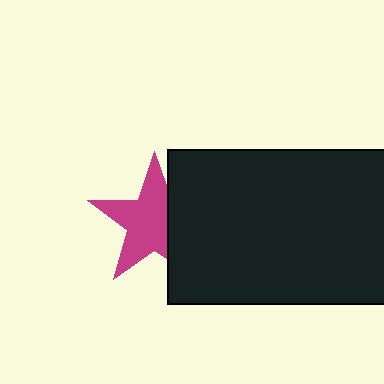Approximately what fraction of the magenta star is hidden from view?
Roughly 32% of the magenta star is hidden behind the black rectangle.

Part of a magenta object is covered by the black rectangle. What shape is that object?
It is a star.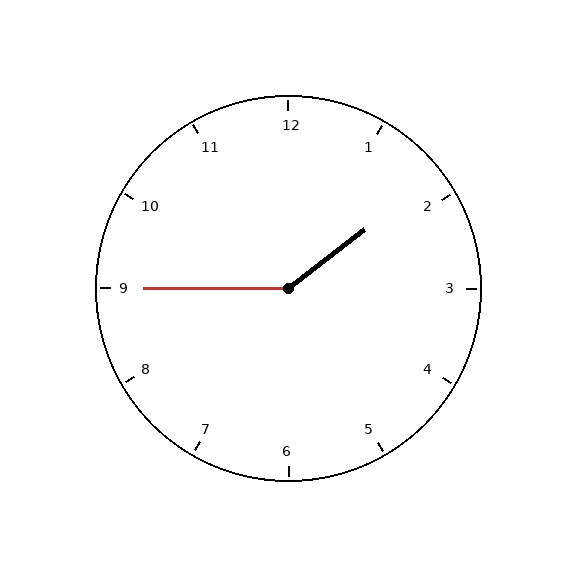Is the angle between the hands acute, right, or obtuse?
It is obtuse.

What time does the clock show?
1:45.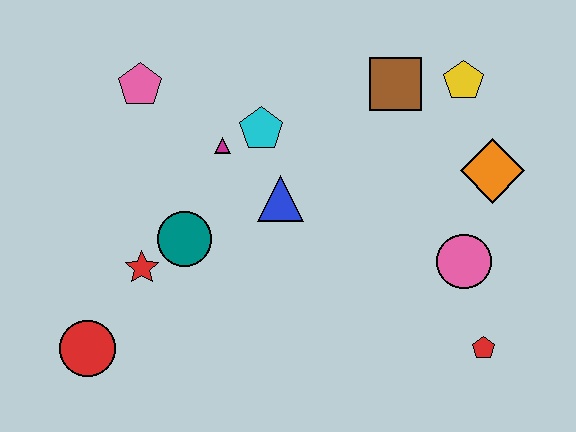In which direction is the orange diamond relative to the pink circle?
The orange diamond is above the pink circle.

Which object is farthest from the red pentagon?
The pink pentagon is farthest from the red pentagon.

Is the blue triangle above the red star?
Yes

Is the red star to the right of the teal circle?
No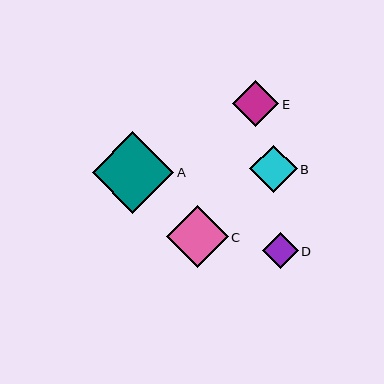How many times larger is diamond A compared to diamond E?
Diamond A is approximately 1.8 times the size of diamond E.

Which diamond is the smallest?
Diamond D is the smallest with a size of approximately 36 pixels.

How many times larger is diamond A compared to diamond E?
Diamond A is approximately 1.8 times the size of diamond E.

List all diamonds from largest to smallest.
From largest to smallest: A, C, B, E, D.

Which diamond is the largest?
Diamond A is the largest with a size of approximately 81 pixels.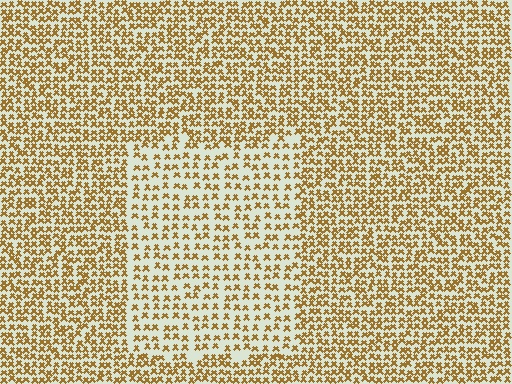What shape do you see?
I see a rectangle.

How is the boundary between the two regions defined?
The boundary is defined by a change in element density (approximately 1.8x ratio). All elements are the same color, size, and shape.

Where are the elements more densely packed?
The elements are more densely packed outside the rectangle boundary.